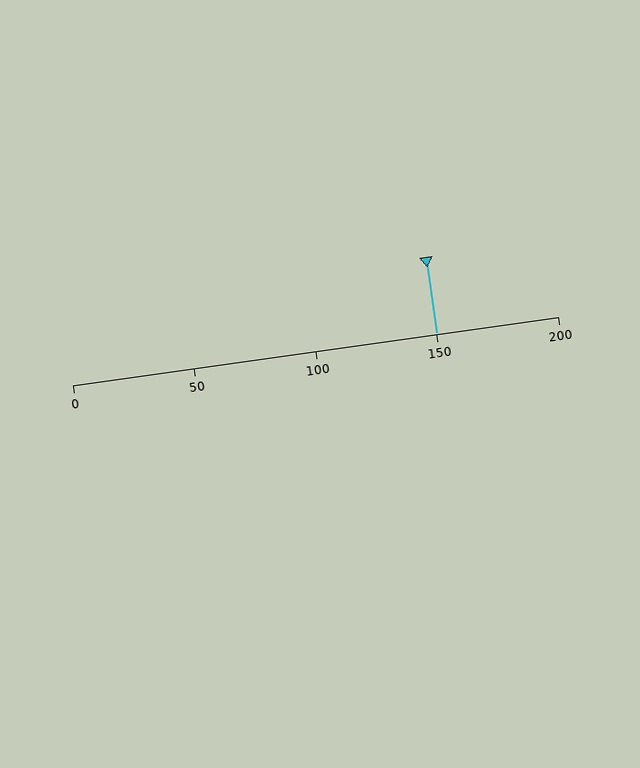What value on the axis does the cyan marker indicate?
The marker indicates approximately 150.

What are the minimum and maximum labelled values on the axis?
The axis runs from 0 to 200.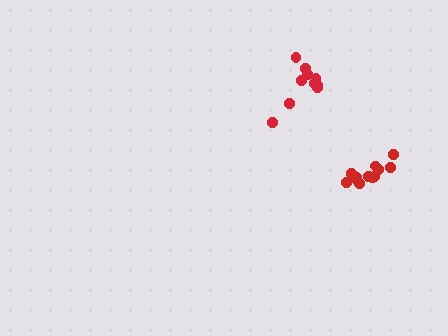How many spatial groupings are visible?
There are 2 spatial groupings.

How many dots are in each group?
Group 1: 10 dots, Group 2: 12 dots (22 total).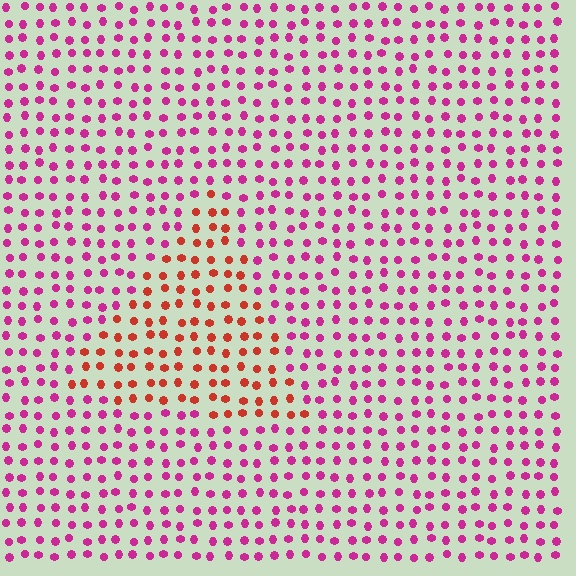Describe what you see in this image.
The image is filled with small magenta elements in a uniform arrangement. A triangle-shaped region is visible where the elements are tinted to a slightly different hue, forming a subtle color boundary.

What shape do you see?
I see a triangle.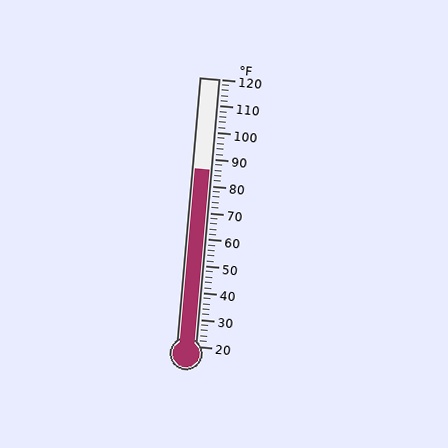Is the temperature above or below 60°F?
The temperature is above 60°F.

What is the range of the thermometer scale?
The thermometer scale ranges from 20°F to 120°F.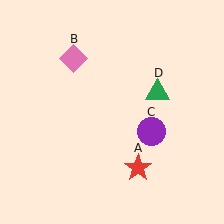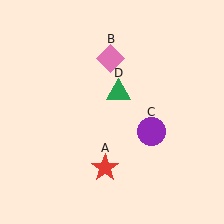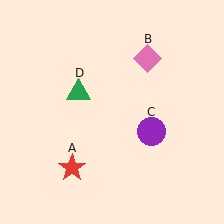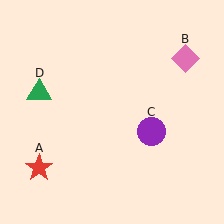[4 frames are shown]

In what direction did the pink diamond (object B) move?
The pink diamond (object B) moved right.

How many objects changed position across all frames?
3 objects changed position: red star (object A), pink diamond (object B), green triangle (object D).